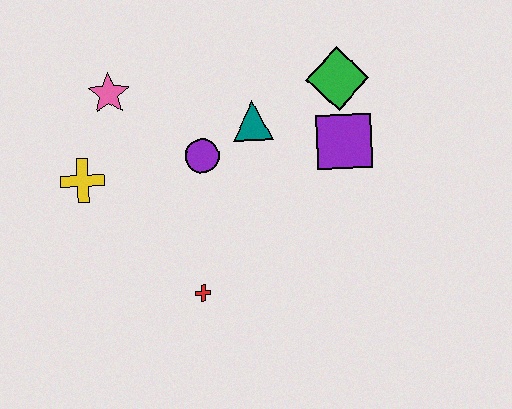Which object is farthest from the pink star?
The purple square is farthest from the pink star.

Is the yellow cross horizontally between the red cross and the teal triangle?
No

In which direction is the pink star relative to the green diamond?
The pink star is to the left of the green diamond.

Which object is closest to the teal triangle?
The purple circle is closest to the teal triangle.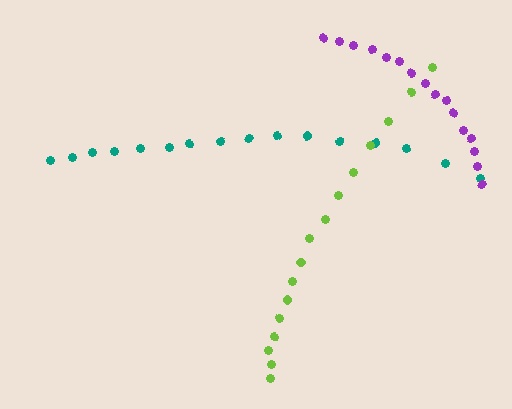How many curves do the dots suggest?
There are 3 distinct paths.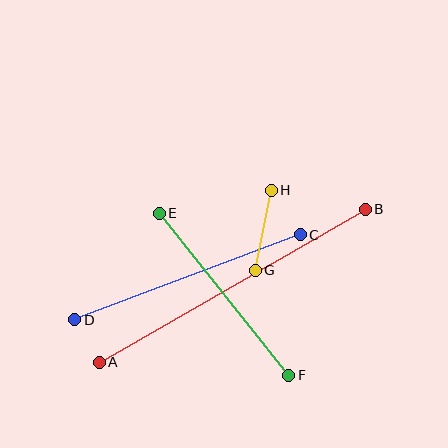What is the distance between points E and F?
The distance is approximately 207 pixels.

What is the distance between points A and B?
The distance is approximately 307 pixels.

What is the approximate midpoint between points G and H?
The midpoint is at approximately (263, 230) pixels.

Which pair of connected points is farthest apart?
Points A and B are farthest apart.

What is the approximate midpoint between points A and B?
The midpoint is at approximately (232, 286) pixels.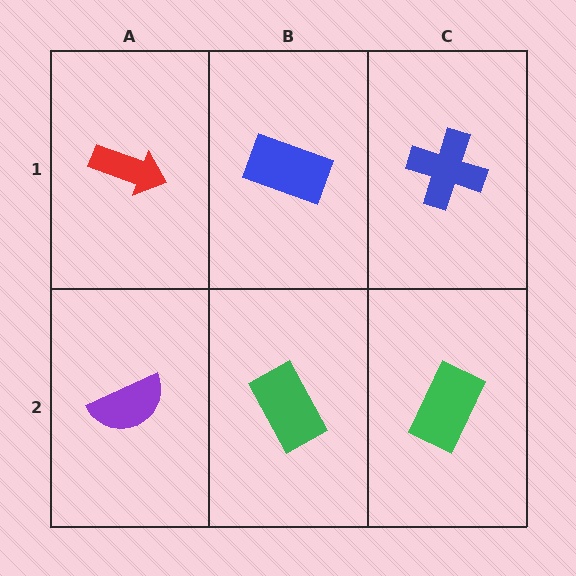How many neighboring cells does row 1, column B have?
3.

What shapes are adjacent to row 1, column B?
A green rectangle (row 2, column B), a red arrow (row 1, column A), a blue cross (row 1, column C).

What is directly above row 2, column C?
A blue cross.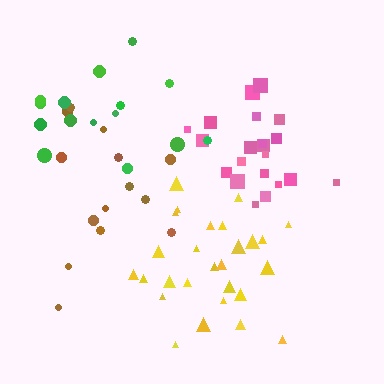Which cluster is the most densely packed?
Pink.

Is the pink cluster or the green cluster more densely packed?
Pink.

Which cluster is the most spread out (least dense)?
Green.